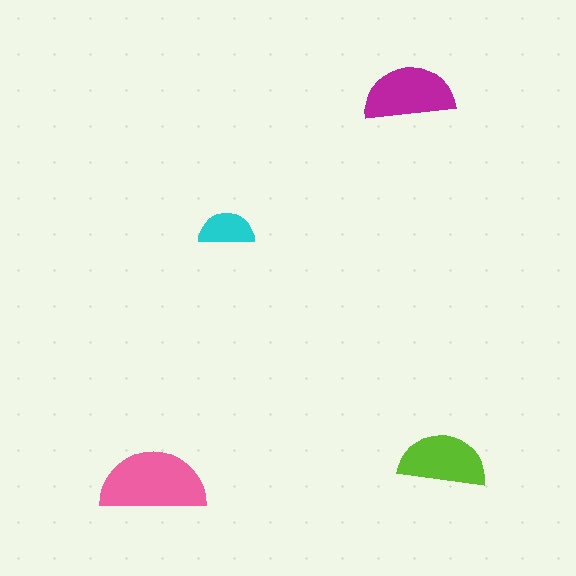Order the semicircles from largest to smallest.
the pink one, the magenta one, the lime one, the cyan one.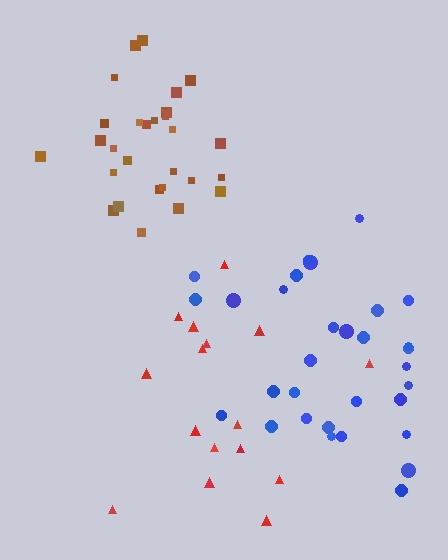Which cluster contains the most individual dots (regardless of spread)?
Blue (31).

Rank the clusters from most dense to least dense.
brown, blue, red.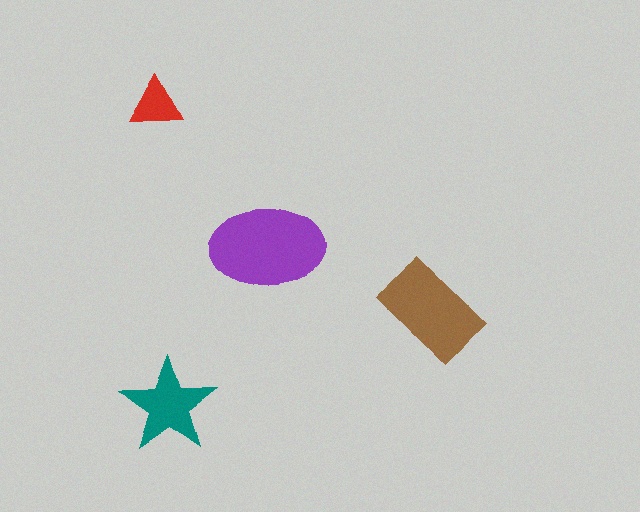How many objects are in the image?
There are 4 objects in the image.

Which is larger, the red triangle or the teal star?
The teal star.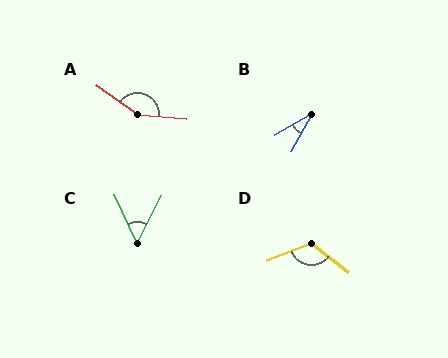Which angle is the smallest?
B, at approximately 31 degrees.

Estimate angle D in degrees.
Approximately 122 degrees.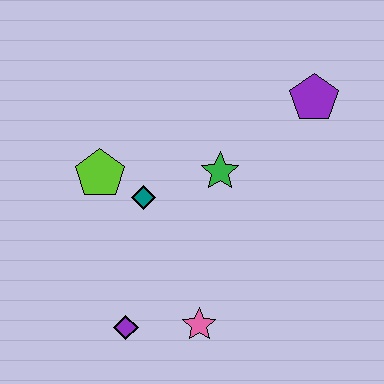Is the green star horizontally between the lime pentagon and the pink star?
No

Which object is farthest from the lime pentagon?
The purple pentagon is farthest from the lime pentagon.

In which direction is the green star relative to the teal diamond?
The green star is to the right of the teal diamond.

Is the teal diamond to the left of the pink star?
Yes